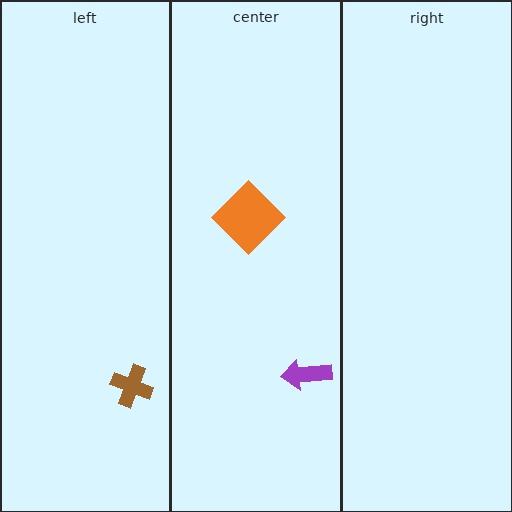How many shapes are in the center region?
2.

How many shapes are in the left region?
1.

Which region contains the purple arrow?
The center region.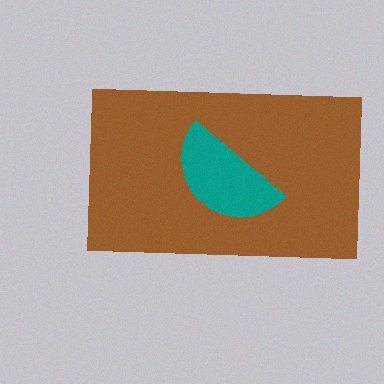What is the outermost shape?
The brown rectangle.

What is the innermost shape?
The teal semicircle.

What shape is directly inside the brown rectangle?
The teal semicircle.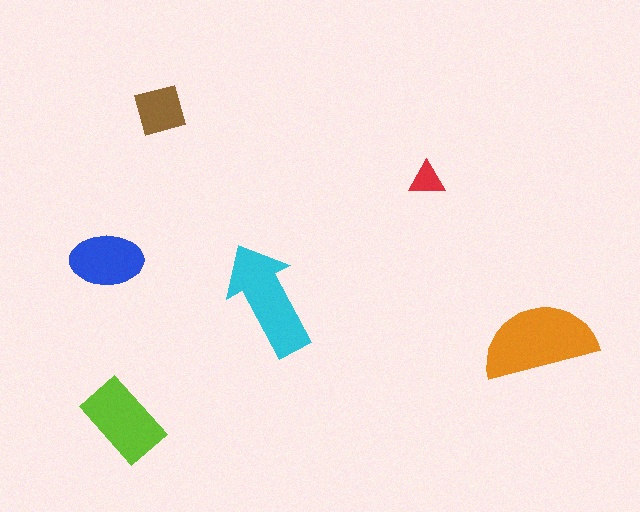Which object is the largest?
The orange semicircle.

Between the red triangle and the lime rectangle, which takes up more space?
The lime rectangle.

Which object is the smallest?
The red triangle.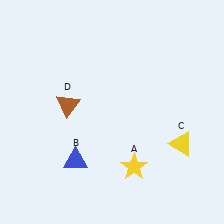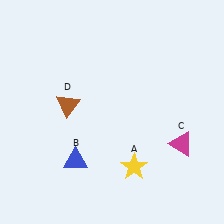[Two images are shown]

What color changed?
The triangle (C) changed from yellow in Image 1 to magenta in Image 2.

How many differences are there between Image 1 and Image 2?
There is 1 difference between the two images.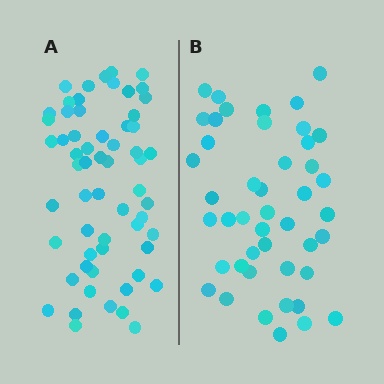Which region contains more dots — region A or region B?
Region A (the left region) has more dots.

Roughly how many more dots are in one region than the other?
Region A has approximately 15 more dots than region B.